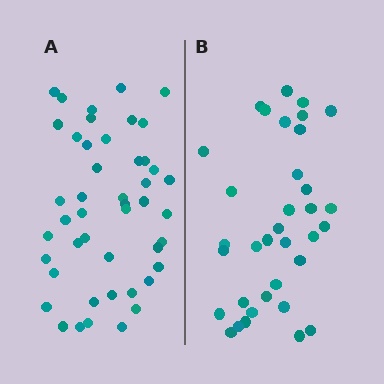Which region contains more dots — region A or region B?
Region A (the left region) has more dots.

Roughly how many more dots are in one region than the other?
Region A has roughly 12 or so more dots than region B.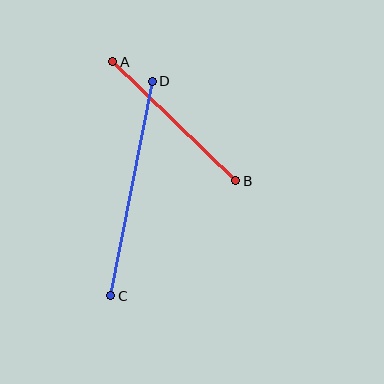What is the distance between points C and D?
The distance is approximately 219 pixels.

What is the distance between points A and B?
The distance is approximately 171 pixels.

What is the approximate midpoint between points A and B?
The midpoint is at approximately (174, 121) pixels.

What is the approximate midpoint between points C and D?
The midpoint is at approximately (131, 189) pixels.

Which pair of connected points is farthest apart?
Points C and D are farthest apart.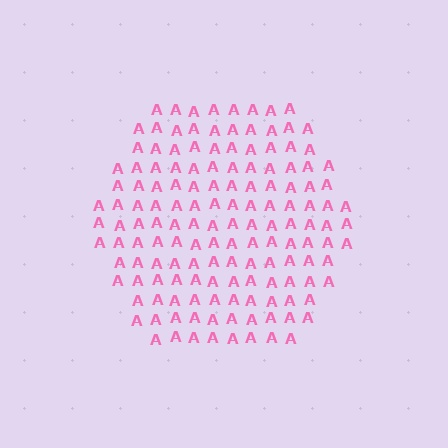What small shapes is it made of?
It is made of small letter A's.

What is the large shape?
The large shape is a hexagon.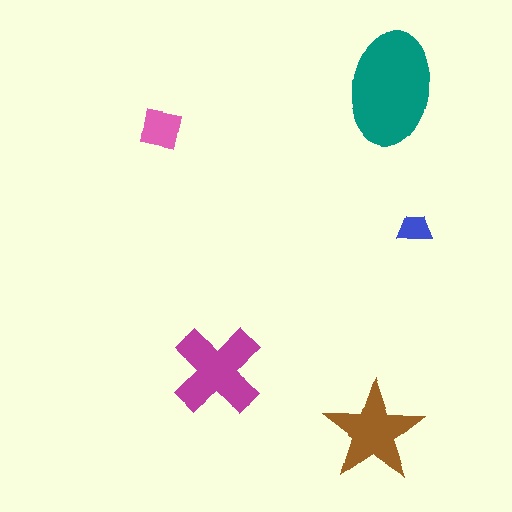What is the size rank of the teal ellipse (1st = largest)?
1st.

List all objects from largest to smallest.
The teal ellipse, the magenta cross, the brown star, the pink square, the blue trapezoid.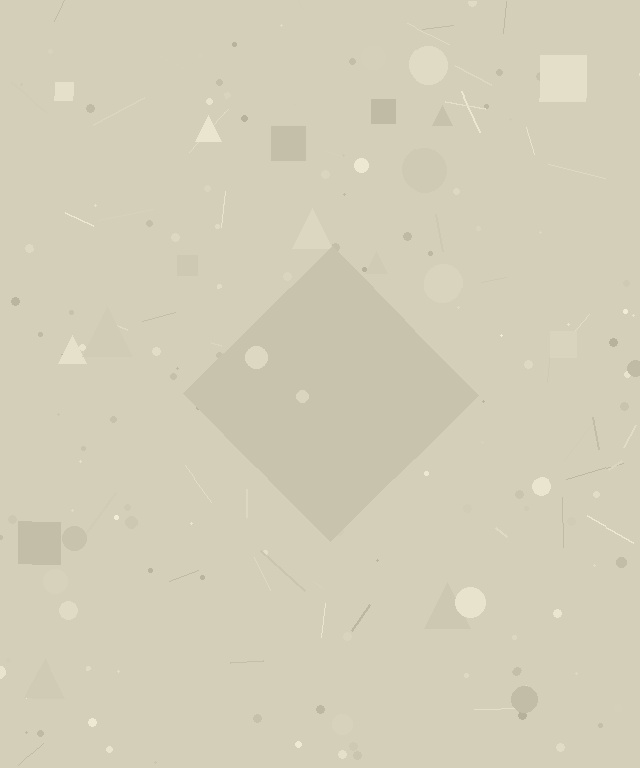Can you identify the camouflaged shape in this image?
The camouflaged shape is a diamond.